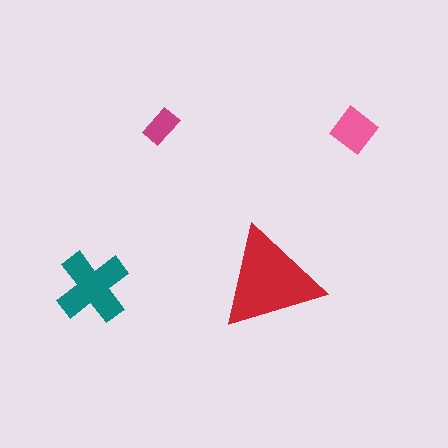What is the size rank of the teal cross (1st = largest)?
2nd.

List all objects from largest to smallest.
The red triangle, the teal cross, the pink diamond, the magenta rectangle.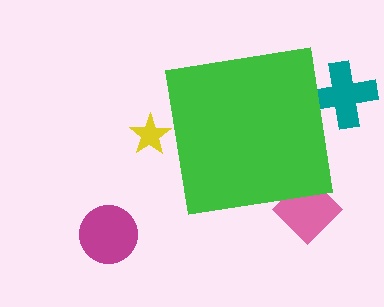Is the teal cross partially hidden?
Yes, the teal cross is partially hidden behind the green square.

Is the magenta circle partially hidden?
No, the magenta circle is fully visible.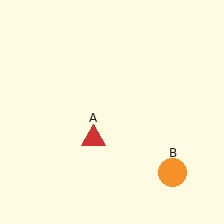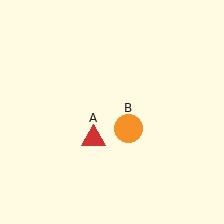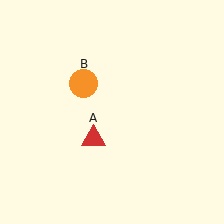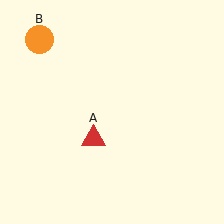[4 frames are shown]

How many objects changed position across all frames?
1 object changed position: orange circle (object B).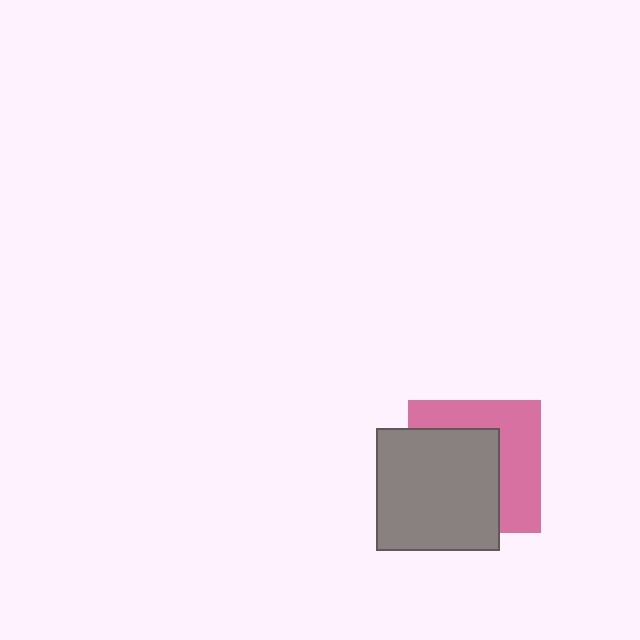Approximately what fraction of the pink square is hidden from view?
Roughly 54% of the pink square is hidden behind the gray square.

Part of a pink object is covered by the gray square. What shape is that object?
It is a square.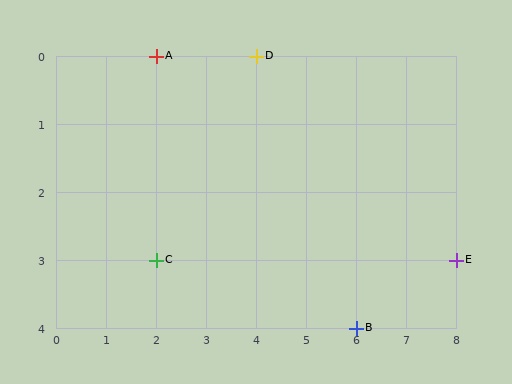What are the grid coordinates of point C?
Point C is at grid coordinates (2, 3).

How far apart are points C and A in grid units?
Points C and A are 3 rows apart.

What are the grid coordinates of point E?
Point E is at grid coordinates (8, 3).